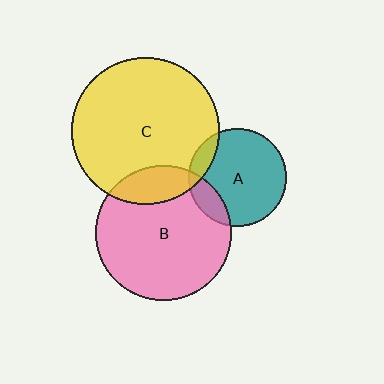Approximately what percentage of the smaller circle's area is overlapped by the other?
Approximately 10%.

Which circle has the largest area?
Circle C (yellow).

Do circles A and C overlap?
Yes.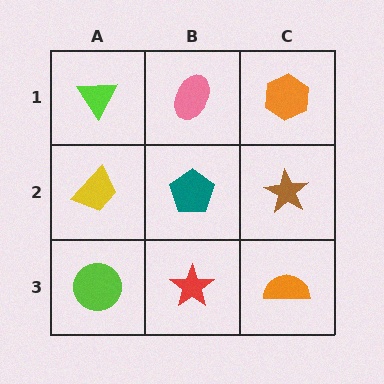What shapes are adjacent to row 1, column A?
A yellow trapezoid (row 2, column A), a pink ellipse (row 1, column B).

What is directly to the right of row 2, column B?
A brown star.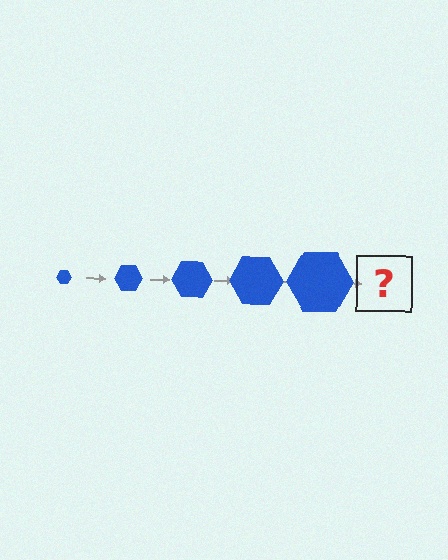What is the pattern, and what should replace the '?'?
The pattern is that the hexagon gets progressively larger each step. The '?' should be a blue hexagon, larger than the previous one.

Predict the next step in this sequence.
The next step is a blue hexagon, larger than the previous one.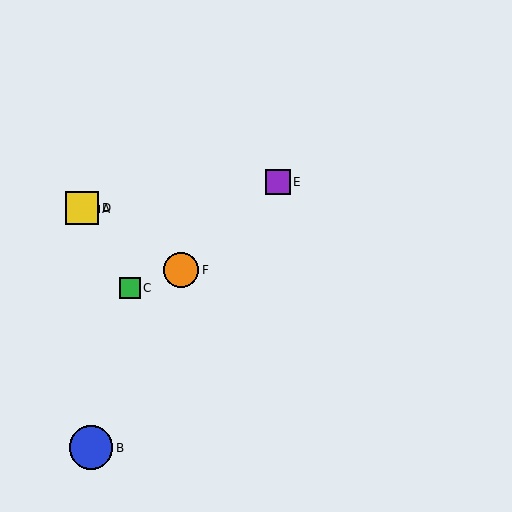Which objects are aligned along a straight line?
Objects A, D, F are aligned along a straight line.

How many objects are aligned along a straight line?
3 objects (A, D, F) are aligned along a straight line.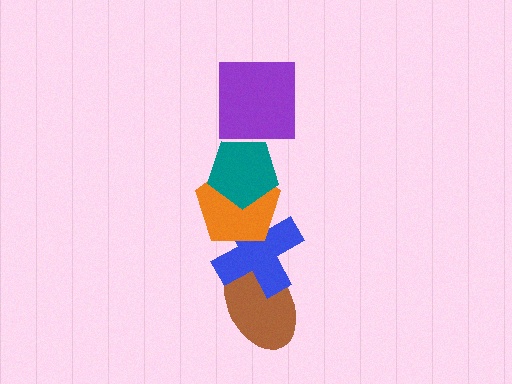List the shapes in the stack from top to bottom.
From top to bottom: the purple square, the teal pentagon, the orange pentagon, the blue cross, the brown ellipse.